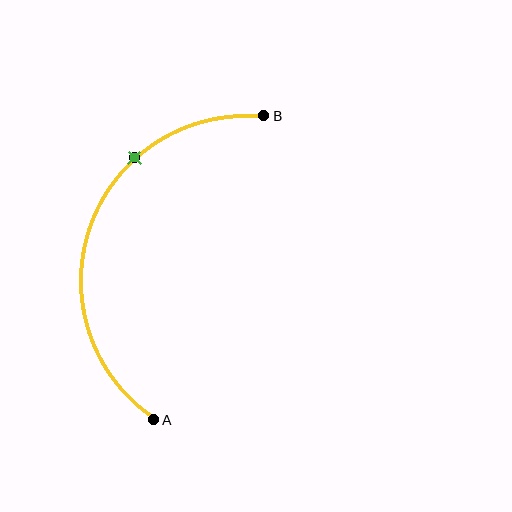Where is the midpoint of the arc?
The arc midpoint is the point on the curve farthest from the straight line joining A and B. It sits to the left of that line.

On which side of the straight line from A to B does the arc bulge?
The arc bulges to the left of the straight line connecting A and B.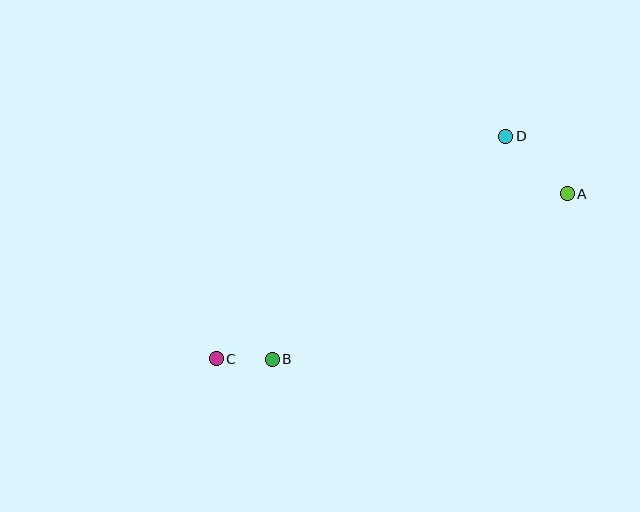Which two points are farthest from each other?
Points A and C are farthest from each other.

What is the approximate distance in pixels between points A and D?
The distance between A and D is approximately 84 pixels.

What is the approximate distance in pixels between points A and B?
The distance between A and B is approximately 338 pixels.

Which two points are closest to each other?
Points B and C are closest to each other.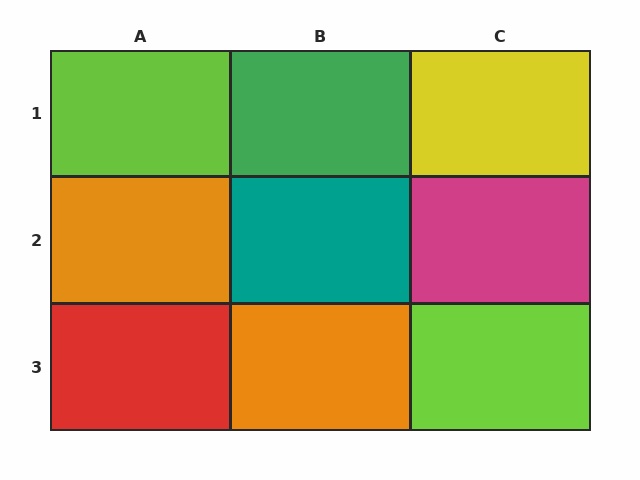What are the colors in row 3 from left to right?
Red, orange, lime.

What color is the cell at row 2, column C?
Magenta.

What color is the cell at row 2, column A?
Orange.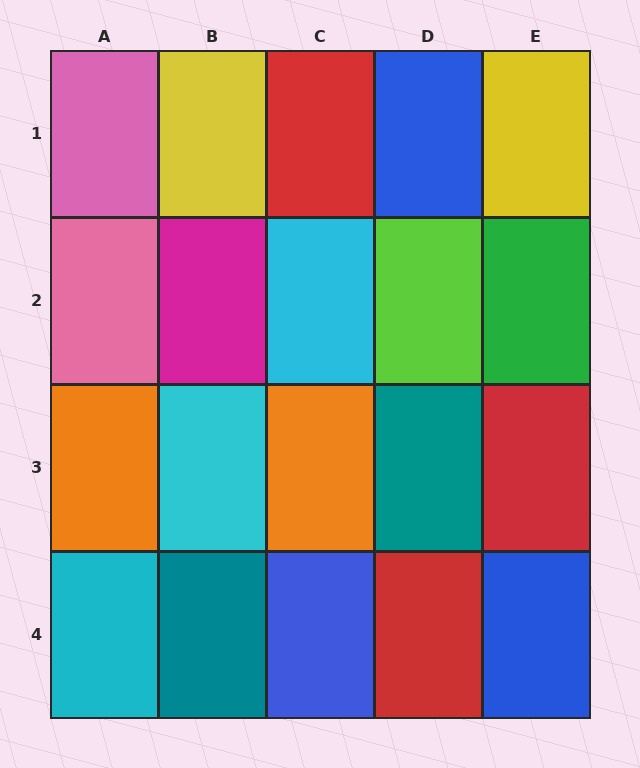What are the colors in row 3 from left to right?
Orange, cyan, orange, teal, red.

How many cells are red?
3 cells are red.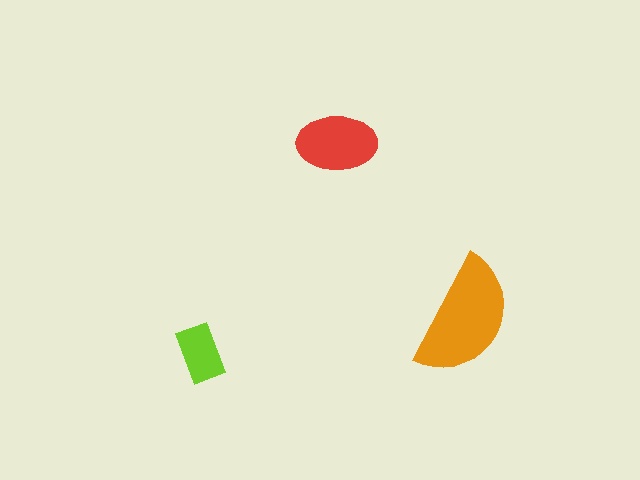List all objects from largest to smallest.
The orange semicircle, the red ellipse, the lime rectangle.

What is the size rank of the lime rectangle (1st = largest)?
3rd.